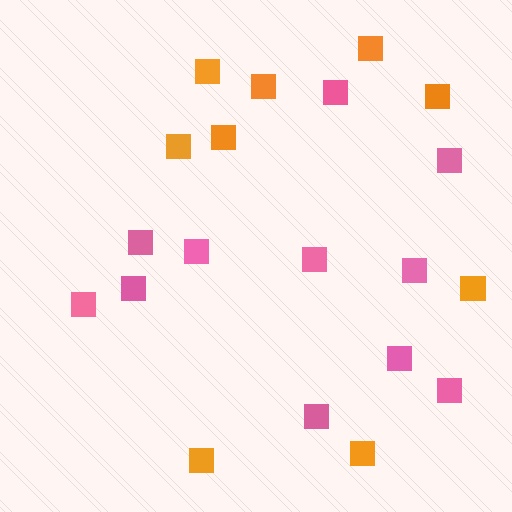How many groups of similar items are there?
There are 2 groups: one group of orange squares (9) and one group of pink squares (11).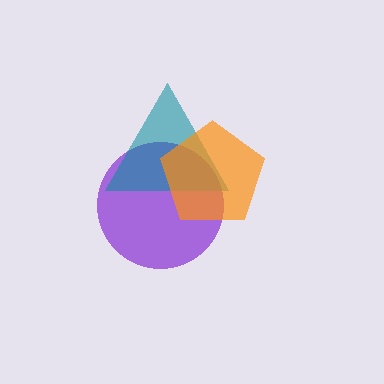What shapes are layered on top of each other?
The layered shapes are: a purple circle, a teal triangle, an orange pentagon.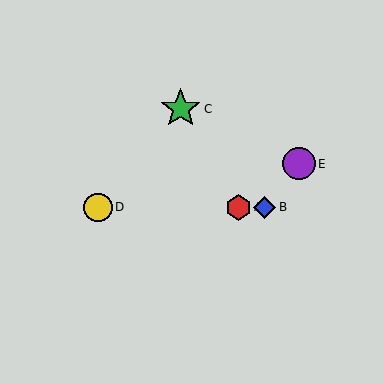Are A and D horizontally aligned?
Yes, both are at y≈207.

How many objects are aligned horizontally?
3 objects (A, B, D) are aligned horizontally.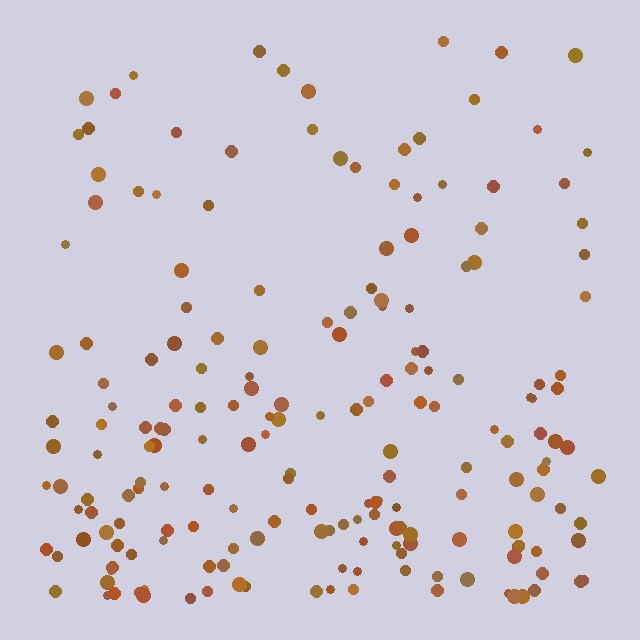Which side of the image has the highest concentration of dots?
The bottom.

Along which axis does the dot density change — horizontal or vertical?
Vertical.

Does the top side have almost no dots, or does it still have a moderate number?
Still a moderate number, just noticeably fewer than the bottom.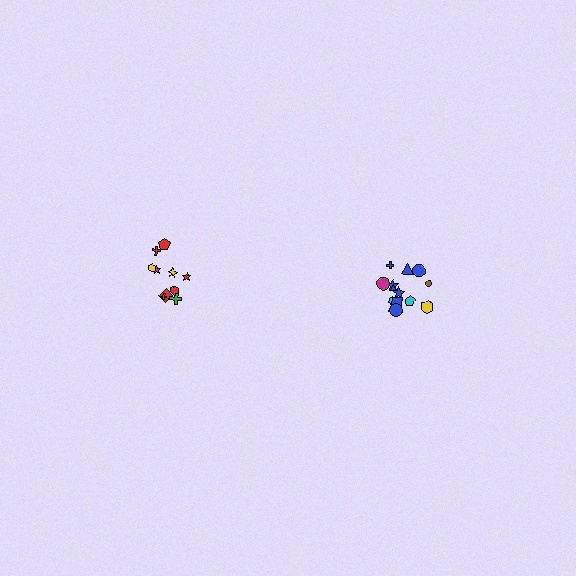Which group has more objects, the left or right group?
The right group.